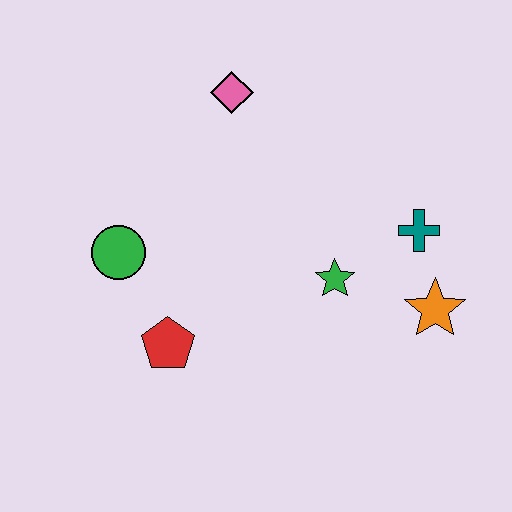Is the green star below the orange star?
No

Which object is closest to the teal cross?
The orange star is closest to the teal cross.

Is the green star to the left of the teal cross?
Yes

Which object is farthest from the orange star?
The green circle is farthest from the orange star.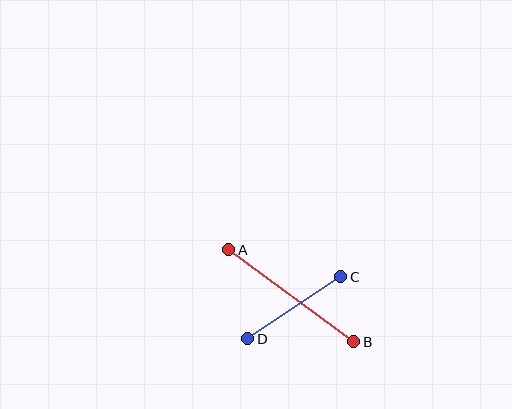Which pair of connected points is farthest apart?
Points A and B are farthest apart.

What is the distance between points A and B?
The distance is approximately 156 pixels.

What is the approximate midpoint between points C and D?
The midpoint is at approximately (294, 308) pixels.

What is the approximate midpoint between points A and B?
The midpoint is at approximately (291, 296) pixels.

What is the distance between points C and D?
The distance is approximately 112 pixels.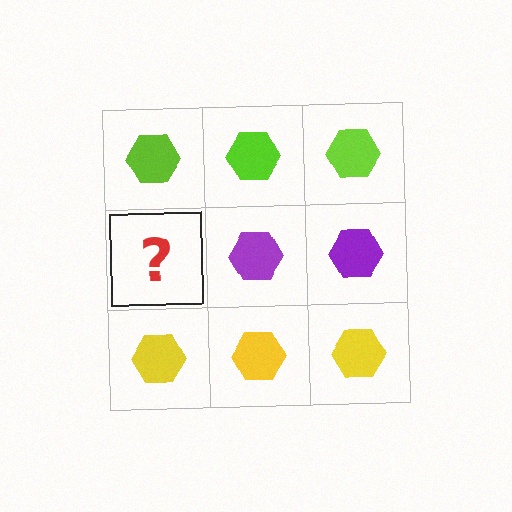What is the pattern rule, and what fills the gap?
The rule is that each row has a consistent color. The gap should be filled with a purple hexagon.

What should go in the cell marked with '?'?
The missing cell should contain a purple hexagon.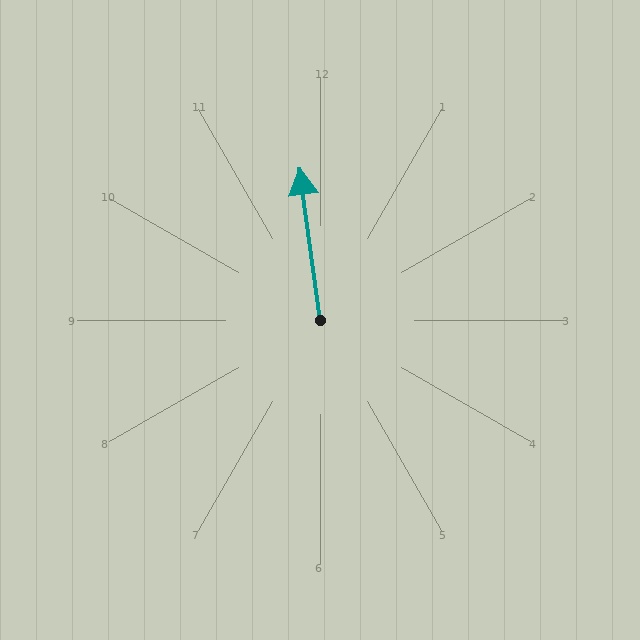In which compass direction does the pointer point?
North.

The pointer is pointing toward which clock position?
Roughly 12 o'clock.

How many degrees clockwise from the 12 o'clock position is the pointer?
Approximately 352 degrees.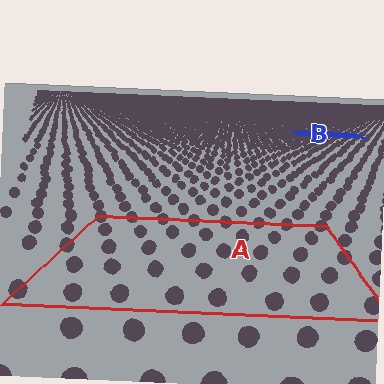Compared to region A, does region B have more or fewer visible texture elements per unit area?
Region B has more texture elements per unit area — they are packed more densely because it is farther away.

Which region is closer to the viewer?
Region A is closer. The texture elements there are larger and more spread out.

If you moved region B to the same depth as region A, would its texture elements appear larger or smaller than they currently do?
They would appear larger. At a closer depth, the same texture elements are projected at a bigger on-screen size.